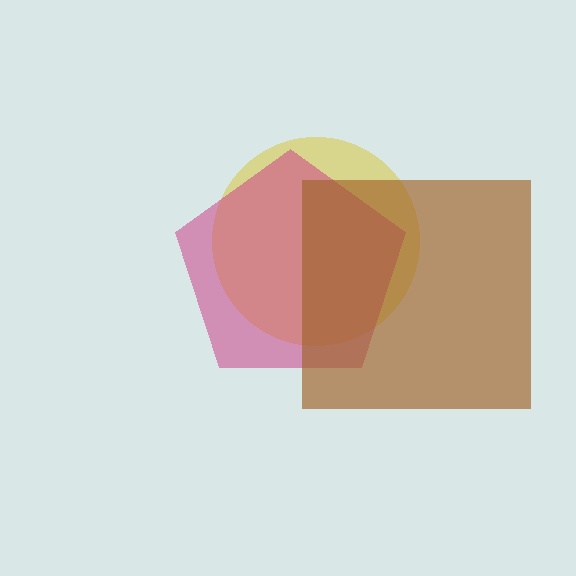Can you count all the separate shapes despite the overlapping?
Yes, there are 3 separate shapes.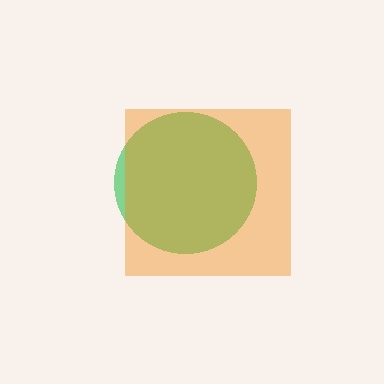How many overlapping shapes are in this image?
There are 2 overlapping shapes in the image.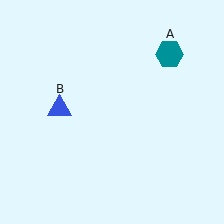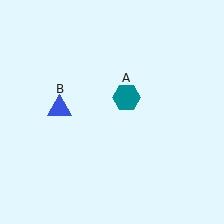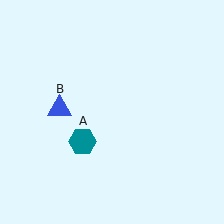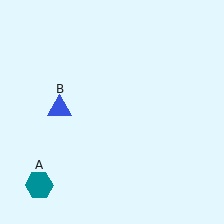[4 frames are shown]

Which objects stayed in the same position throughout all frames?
Blue triangle (object B) remained stationary.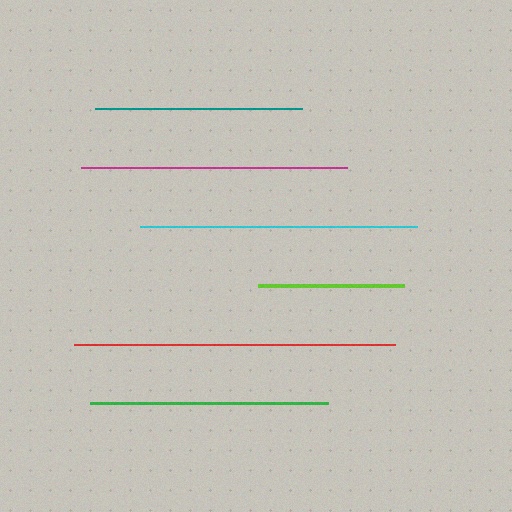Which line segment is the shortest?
The lime line is the shortest at approximately 146 pixels.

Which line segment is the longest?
The red line is the longest at approximately 321 pixels.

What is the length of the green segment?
The green segment is approximately 238 pixels long.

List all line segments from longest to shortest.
From longest to shortest: red, cyan, magenta, green, teal, lime.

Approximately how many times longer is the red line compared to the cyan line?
The red line is approximately 1.2 times the length of the cyan line.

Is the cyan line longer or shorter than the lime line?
The cyan line is longer than the lime line.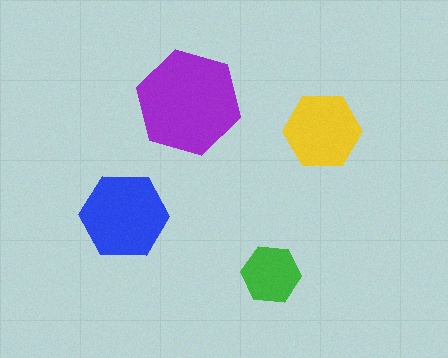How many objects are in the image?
There are 4 objects in the image.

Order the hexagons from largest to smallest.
the purple one, the blue one, the yellow one, the green one.